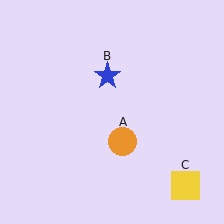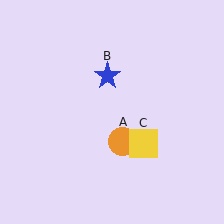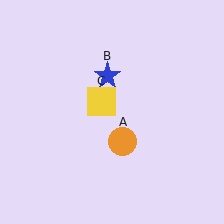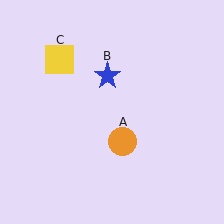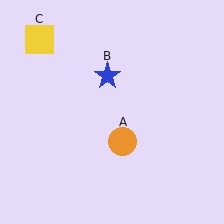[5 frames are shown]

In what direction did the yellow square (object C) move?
The yellow square (object C) moved up and to the left.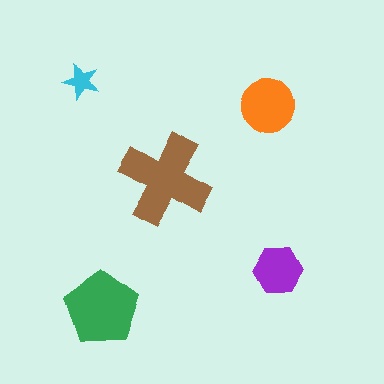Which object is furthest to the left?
The cyan star is leftmost.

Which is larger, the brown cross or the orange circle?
The brown cross.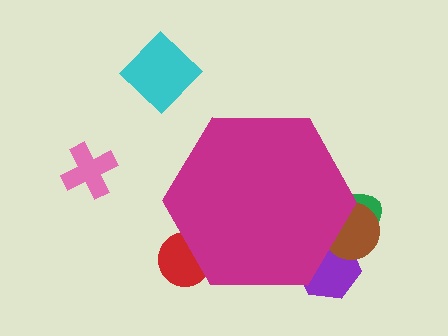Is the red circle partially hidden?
Yes, the red circle is partially hidden behind the magenta hexagon.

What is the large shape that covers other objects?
A magenta hexagon.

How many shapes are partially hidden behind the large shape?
4 shapes are partially hidden.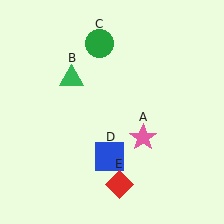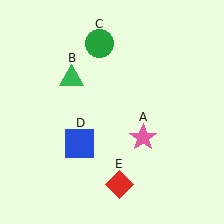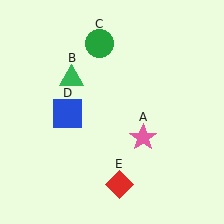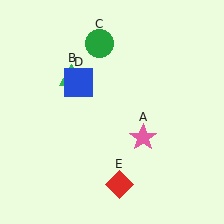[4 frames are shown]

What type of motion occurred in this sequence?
The blue square (object D) rotated clockwise around the center of the scene.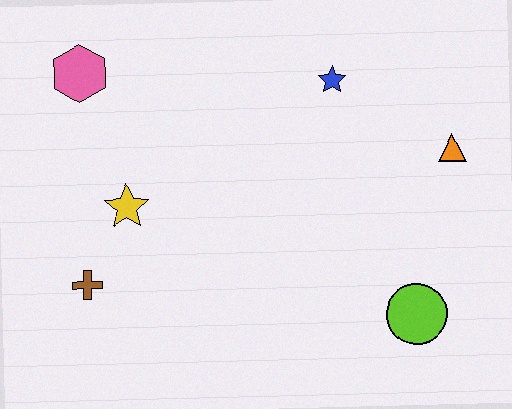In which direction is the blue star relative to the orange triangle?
The blue star is to the left of the orange triangle.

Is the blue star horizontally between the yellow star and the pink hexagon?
No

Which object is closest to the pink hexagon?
The yellow star is closest to the pink hexagon.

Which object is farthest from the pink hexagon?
The lime circle is farthest from the pink hexagon.